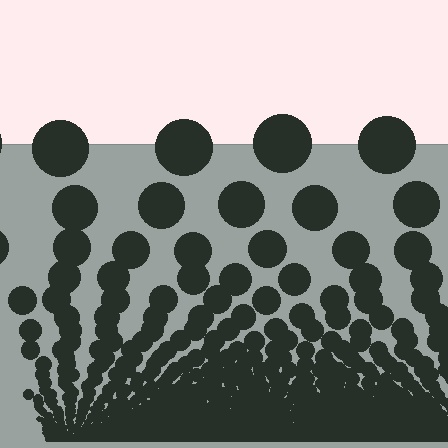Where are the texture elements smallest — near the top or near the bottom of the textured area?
Near the bottom.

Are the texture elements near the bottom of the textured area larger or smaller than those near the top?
Smaller. The gradient is inverted — elements near the bottom are smaller and denser.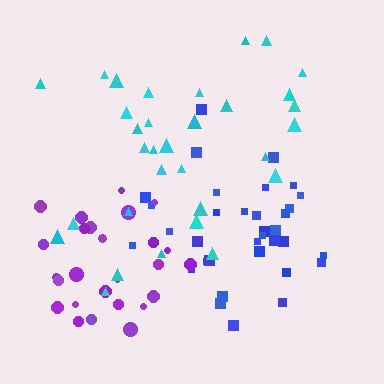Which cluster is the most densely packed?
Blue.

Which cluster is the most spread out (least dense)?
Cyan.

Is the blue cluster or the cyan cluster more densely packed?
Blue.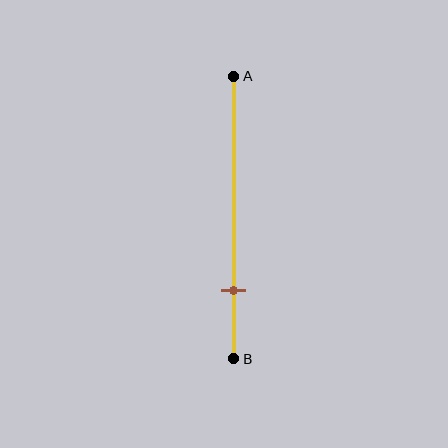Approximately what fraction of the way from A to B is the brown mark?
The brown mark is approximately 75% of the way from A to B.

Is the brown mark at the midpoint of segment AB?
No, the mark is at about 75% from A, not at the 50% midpoint.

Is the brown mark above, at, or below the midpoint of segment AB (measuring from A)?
The brown mark is below the midpoint of segment AB.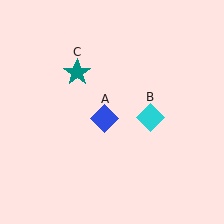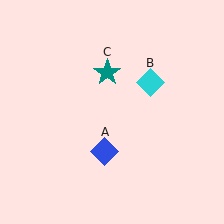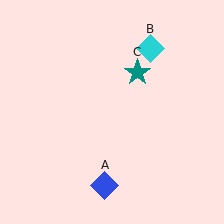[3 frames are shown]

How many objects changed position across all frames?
3 objects changed position: blue diamond (object A), cyan diamond (object B), teal star (object C).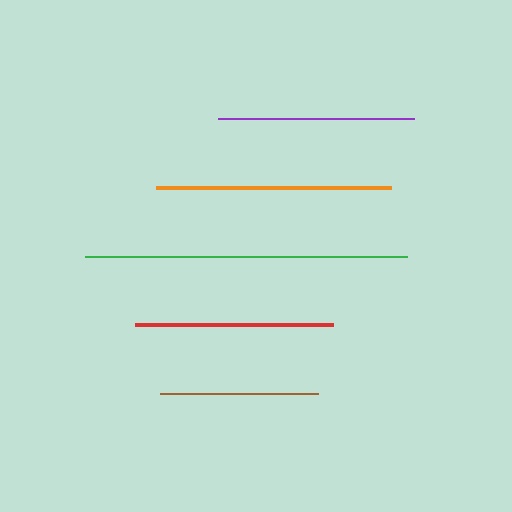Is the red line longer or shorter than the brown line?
The red line is longer than the brown line.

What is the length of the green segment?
The green segment is approximately 322 pixels long.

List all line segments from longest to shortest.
From longest to shortest: green, orange, red, purple, brown.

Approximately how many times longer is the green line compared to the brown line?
The green line is approximately 2.0 times the length of the brown line.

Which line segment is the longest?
The green line is the longest at approximately 322 pixels.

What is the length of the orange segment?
The orange segment is approximately 235 pixels long.